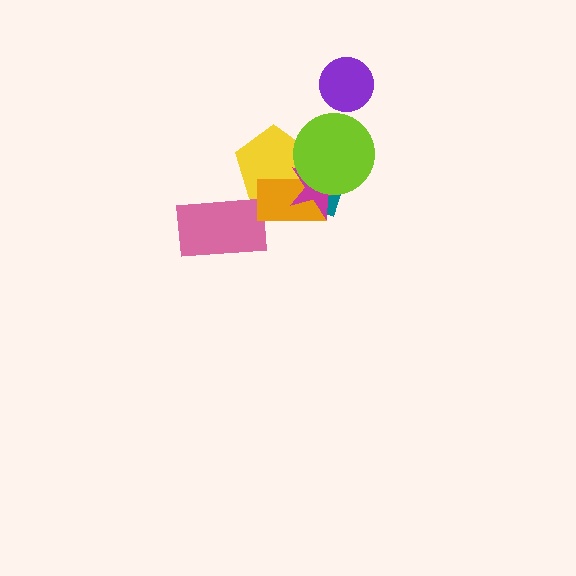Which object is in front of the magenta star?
The lime circle is in front of the magenta star.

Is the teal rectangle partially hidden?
Yes, it is partially covered by another shape.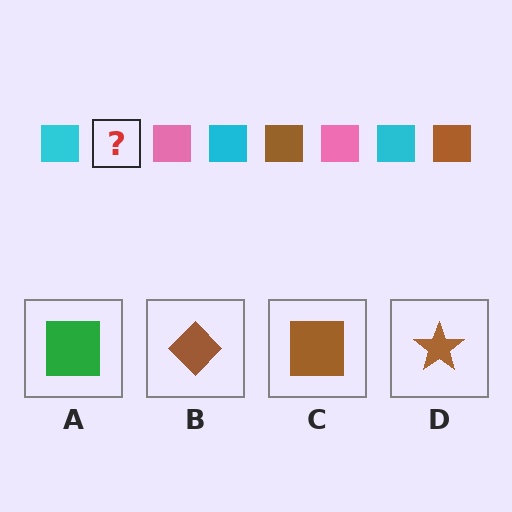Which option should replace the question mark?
Option C.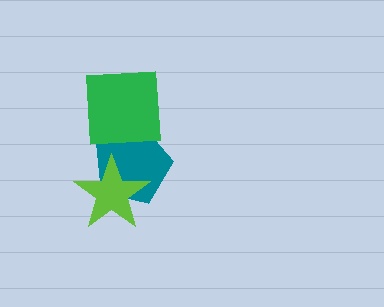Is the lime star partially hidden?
No, no other shape covers it.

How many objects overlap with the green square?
1 object overlaps with the green square.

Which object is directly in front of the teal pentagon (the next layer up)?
The green square is directly in front of the teal pentagon.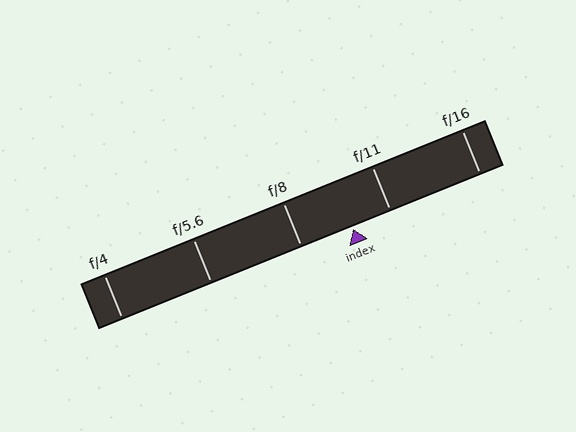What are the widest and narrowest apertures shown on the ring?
The widest aperture shown is f/4 and the narrowest is f/16.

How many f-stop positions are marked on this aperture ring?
There are 5 f-stop positions marked.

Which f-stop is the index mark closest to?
The index mark is closest to f/11.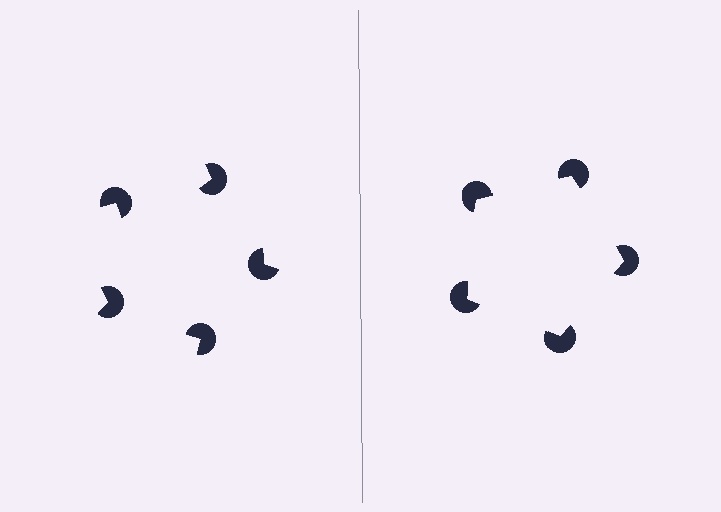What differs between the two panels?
The pac-man discs are positioned identically on both sides; only the wedge orientations differ. On the right they align to a pentagon; on the left they are misaligned.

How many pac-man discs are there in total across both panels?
10 — 5 on each side.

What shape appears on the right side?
An illusory pentagon.